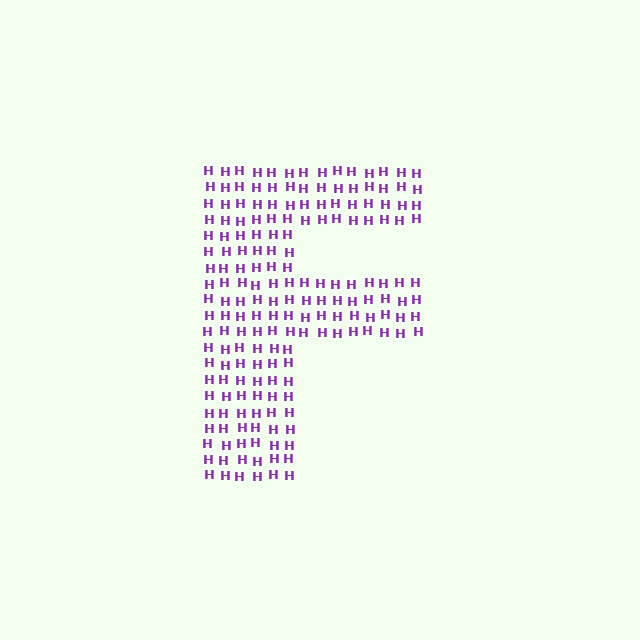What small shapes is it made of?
It is made of small letter H's.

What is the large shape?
The large shape is the letter F.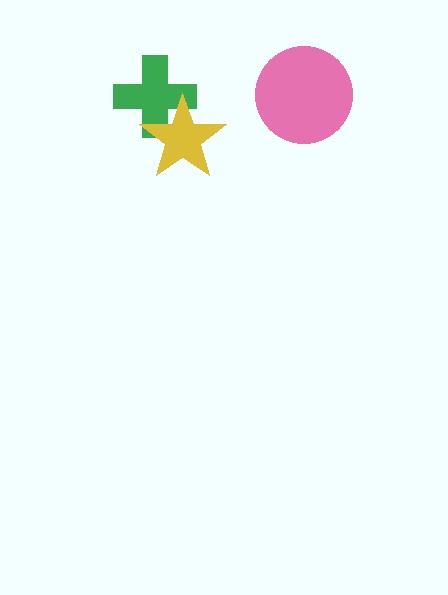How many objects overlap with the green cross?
1 object overlaps with the green cross.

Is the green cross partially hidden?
Yes, it is partially covered by another shape.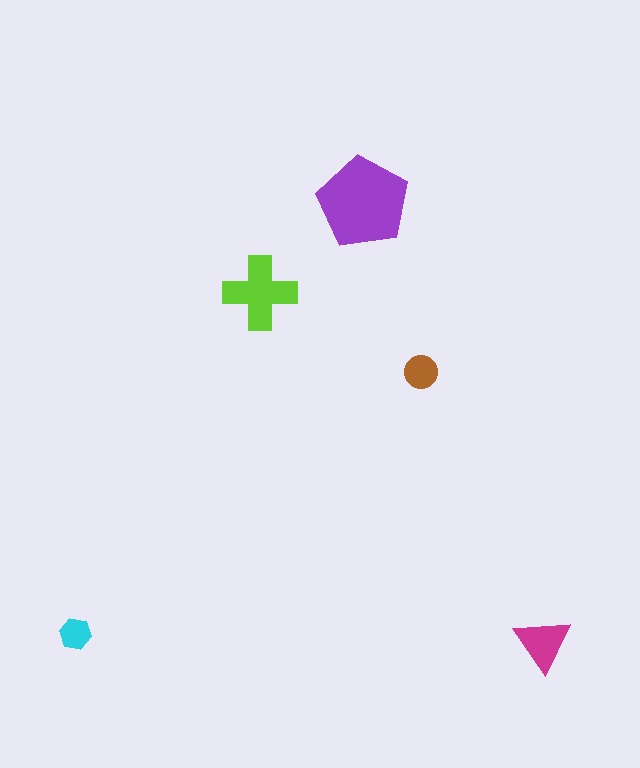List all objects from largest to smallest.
The purple pentagon, the lime cross, the magenta triangle, the brown circle, the cyan hexagon.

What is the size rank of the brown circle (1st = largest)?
4th.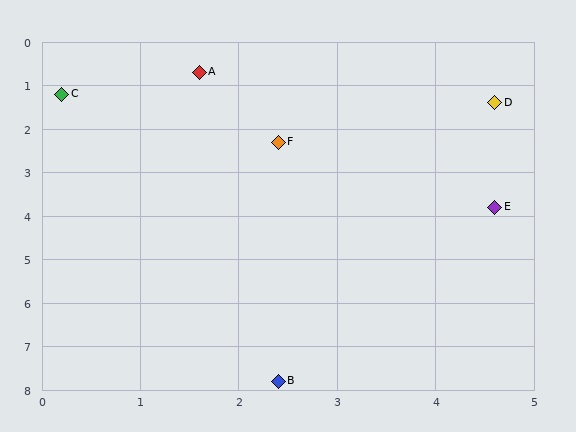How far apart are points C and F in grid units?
Points C and F are about 2.5 grid units apart.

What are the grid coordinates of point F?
Point F is at approximately (2.4, 2.3).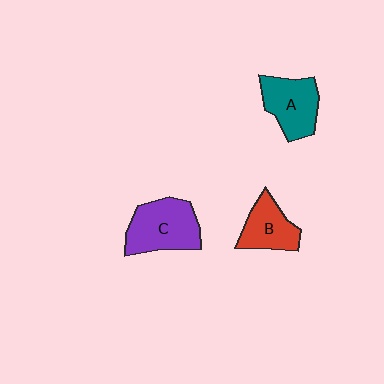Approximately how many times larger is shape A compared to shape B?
Approximately 1.2 times.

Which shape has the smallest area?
Shape B (red).